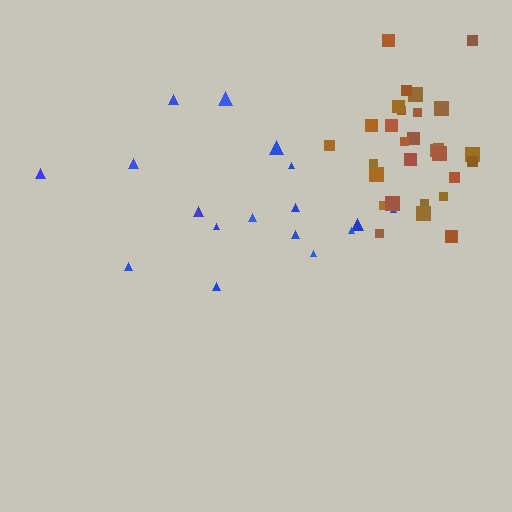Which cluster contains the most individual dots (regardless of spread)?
Brown (29).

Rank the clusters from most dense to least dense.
brown, blue.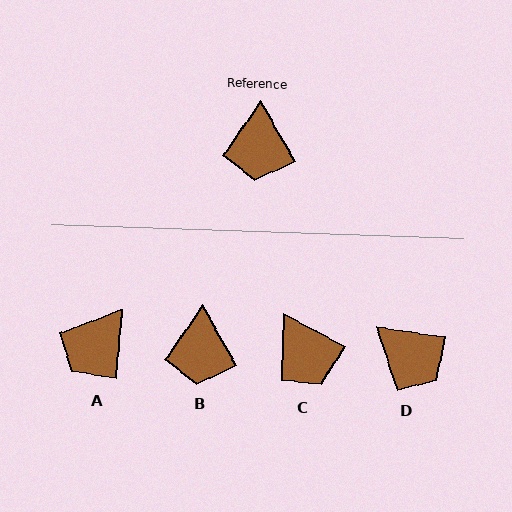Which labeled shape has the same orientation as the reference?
B.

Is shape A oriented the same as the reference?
No, it is off by about 34 degrees.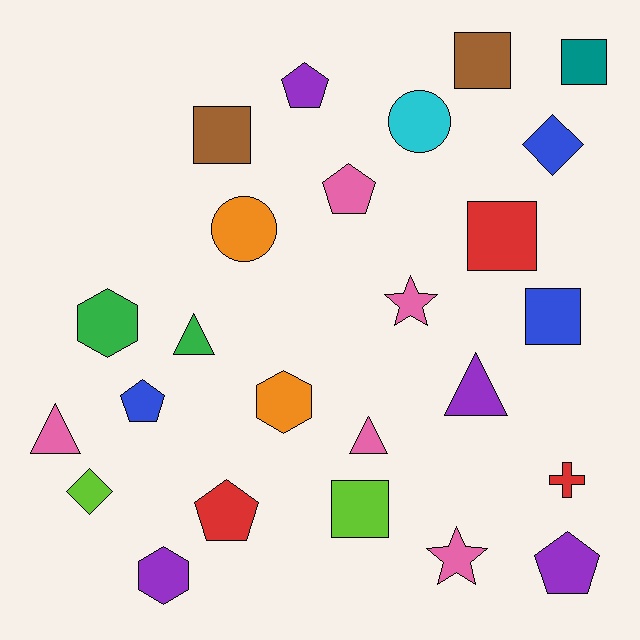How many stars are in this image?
There are 2 stars.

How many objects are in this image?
There are 25 objects.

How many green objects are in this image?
There are 2 green objects.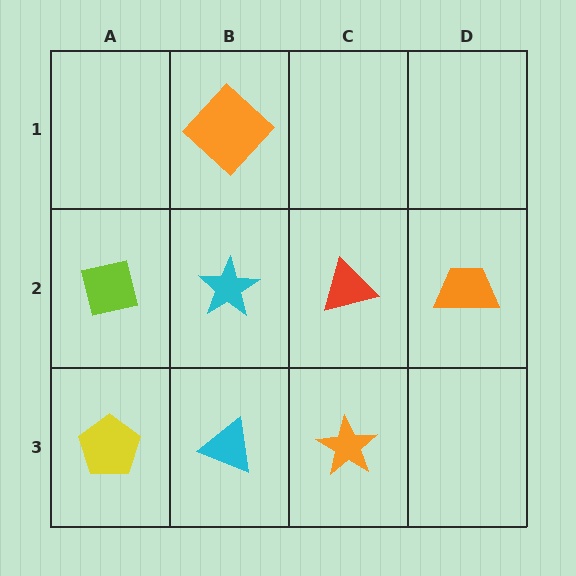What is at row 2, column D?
An orange trapezoid.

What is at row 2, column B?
A cyan star.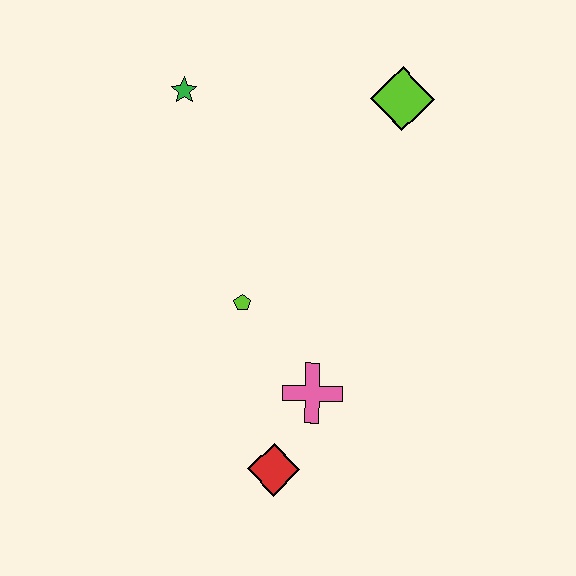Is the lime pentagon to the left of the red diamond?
Yes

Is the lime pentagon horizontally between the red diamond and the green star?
Yes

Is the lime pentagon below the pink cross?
No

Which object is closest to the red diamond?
The pink cross is closest to the red diamond.